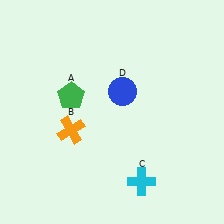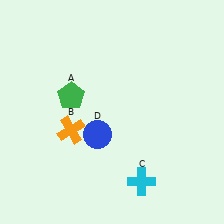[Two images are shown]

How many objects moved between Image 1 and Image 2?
1 object moved between the two images.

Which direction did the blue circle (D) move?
The blue circle (D) moved down.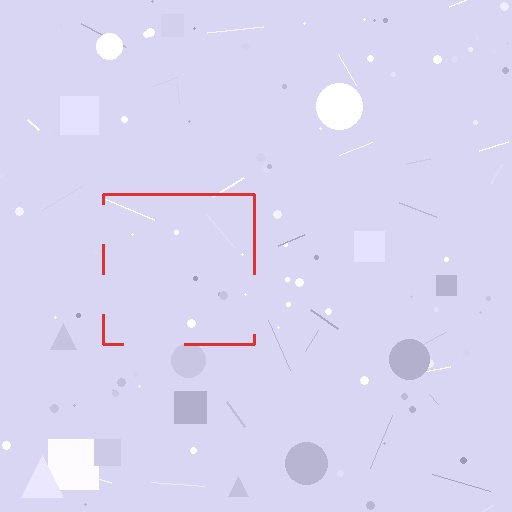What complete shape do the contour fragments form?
The contour fragments form a square.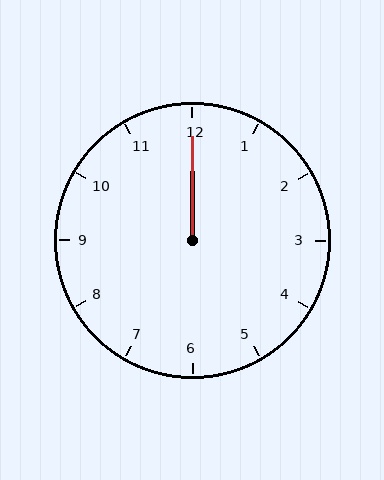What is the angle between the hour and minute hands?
Approximately 0 degrees.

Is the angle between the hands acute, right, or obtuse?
It is acute.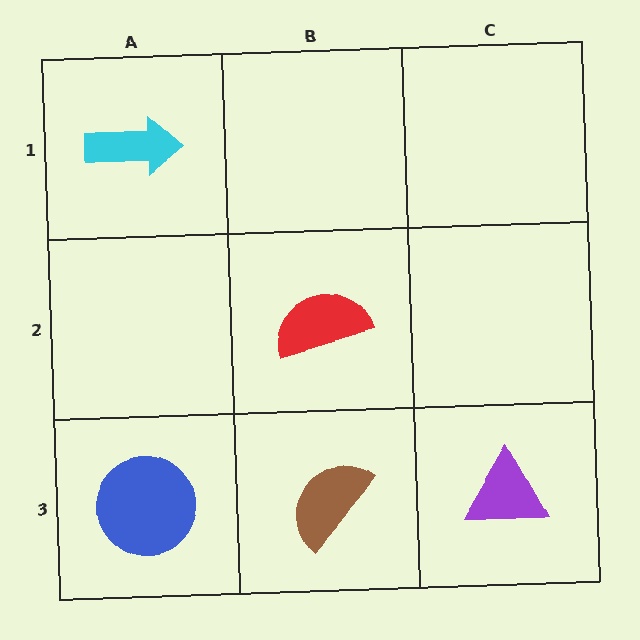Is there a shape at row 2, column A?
No, that cell is empty.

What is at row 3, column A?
A blue circle.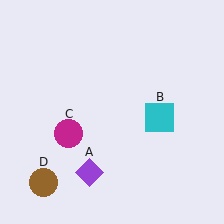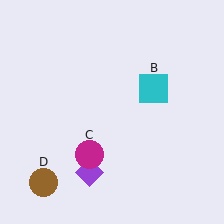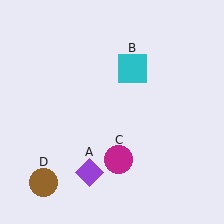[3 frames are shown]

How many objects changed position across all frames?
2 objects changed position: cyan square (object B), magenta circle (object C).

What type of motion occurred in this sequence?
The cyan square (object B), magenta circle (object C) rotated counterclockwise around the center of the scene.